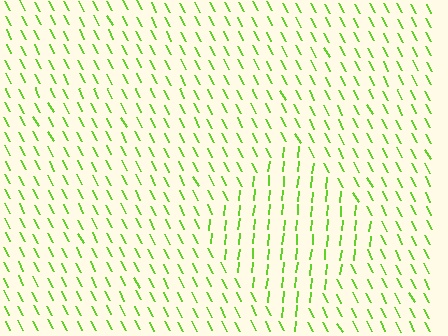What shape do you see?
I see a diamond.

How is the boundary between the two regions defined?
The boundary is defined purely by a change in line orientation (approximately 33 degrees difference). All lines are the same color and thickness.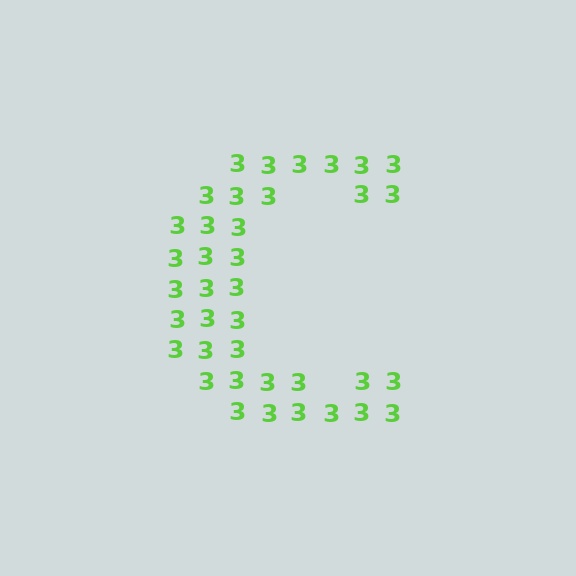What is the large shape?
The large shape is the letter C.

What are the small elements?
The small elements are digit 3's.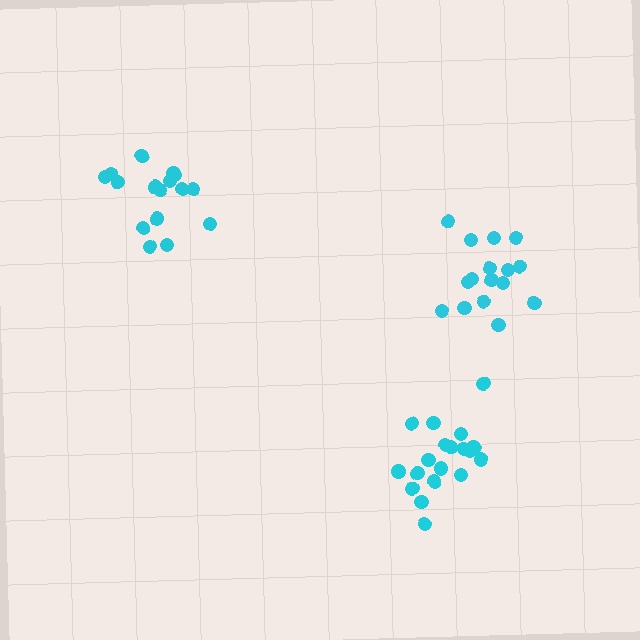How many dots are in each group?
Group 1: 19 dots, Group 2: 16 dots, Group 3: 16 dots (51 total).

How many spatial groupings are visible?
There are 3 spatial groupings.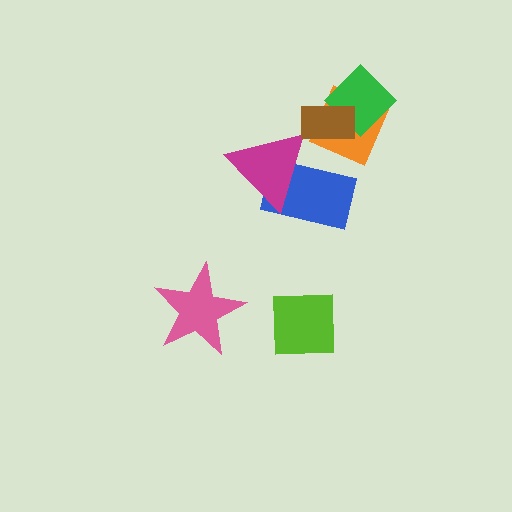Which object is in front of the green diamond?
The brown rectangle is in front of the green diamond.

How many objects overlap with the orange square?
2 objects overlap with the orange square.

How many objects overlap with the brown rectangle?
2 objects overlap with the brown rectangle.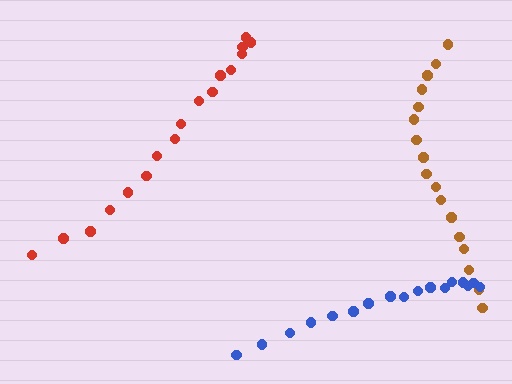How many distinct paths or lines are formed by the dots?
There are 3 distinct paths.